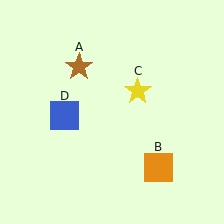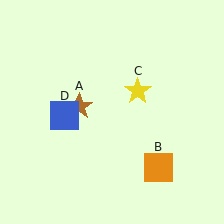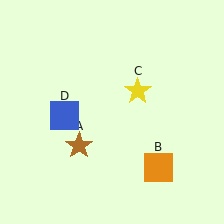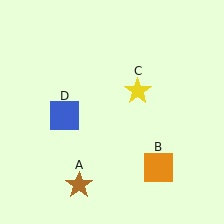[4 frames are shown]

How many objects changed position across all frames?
1 object changed position: brown star (object A).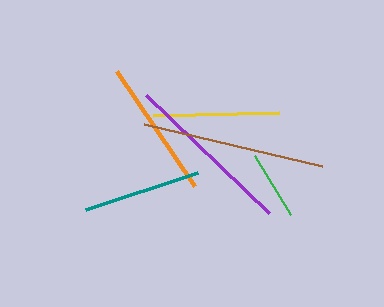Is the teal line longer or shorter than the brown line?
The brown line is longer than the teal line.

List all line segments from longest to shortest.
From longest to shortest: brown, purple, orange, yellow, teal, green.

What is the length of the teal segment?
The teal segment is approximately 117 pixels long.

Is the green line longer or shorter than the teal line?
The teal line is longer than the green line.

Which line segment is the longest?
The brown line is the longest at approximately 183 pixels.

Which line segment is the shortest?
The green line is the shortest at approximately 70 pixels.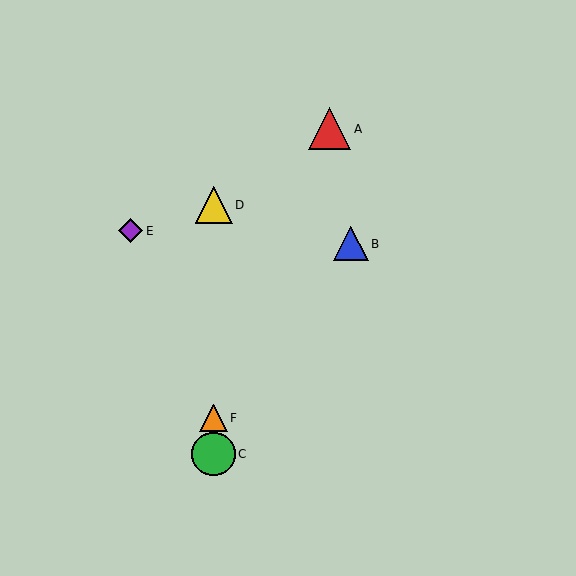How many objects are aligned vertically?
3 objects (C, D, F) are aligned vertically.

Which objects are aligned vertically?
Objects C, D, F are aligned vertically.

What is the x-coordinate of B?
Object B is at x≈351.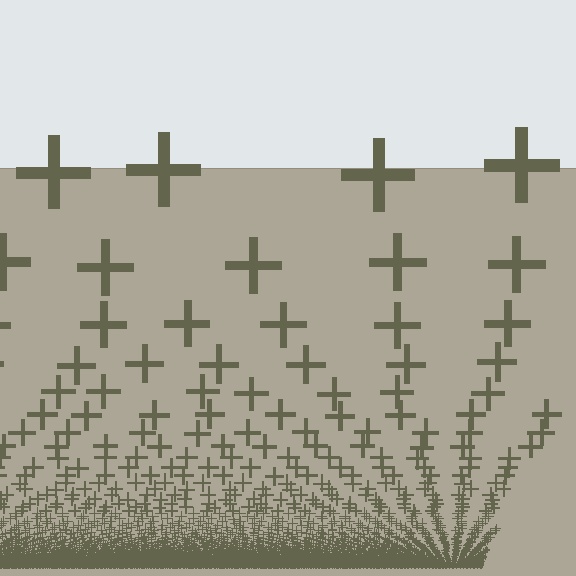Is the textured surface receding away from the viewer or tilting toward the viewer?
The surface appears to tilt toward the viewer. Texture elements get larger and sparser toward the top.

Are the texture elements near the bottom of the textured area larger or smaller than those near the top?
Smaller. The gradient is inverted — elements near the bottom are smaller and denser.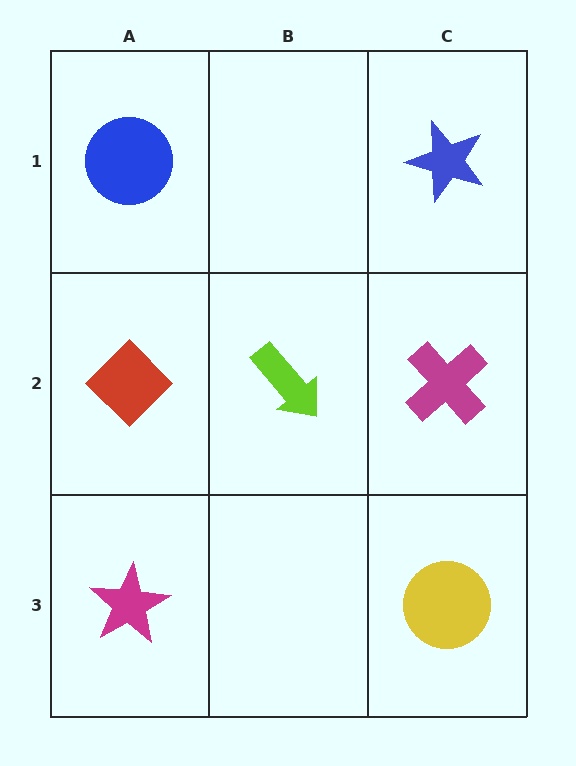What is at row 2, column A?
A red diamond.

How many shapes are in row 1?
2 shapes.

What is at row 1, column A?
A blue circle.